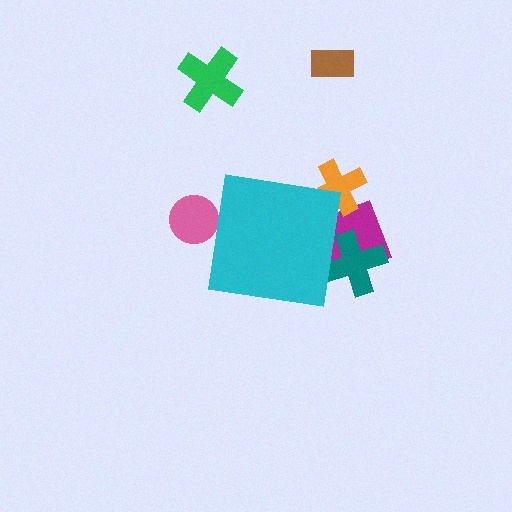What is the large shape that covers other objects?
A cyan square.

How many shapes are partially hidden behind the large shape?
4 shapes are partially hidden.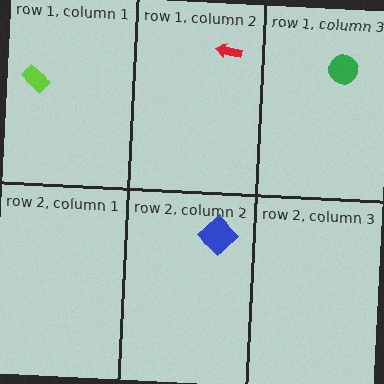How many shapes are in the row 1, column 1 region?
1.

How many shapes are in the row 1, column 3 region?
1.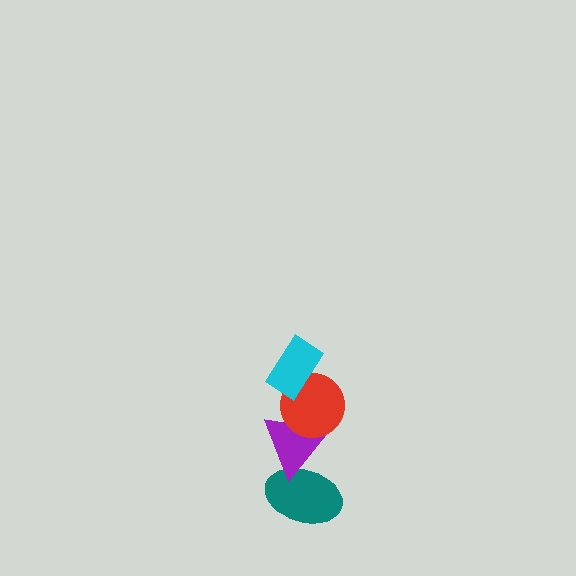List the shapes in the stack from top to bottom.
From top to bottom: the cyan rectangle, the red circle, the purple triangle, the teal ellipse.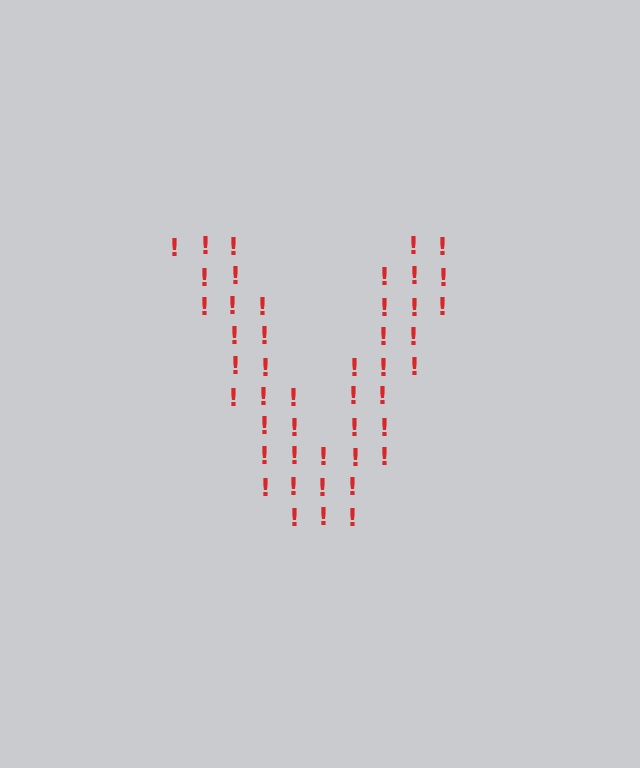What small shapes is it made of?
It is made of small exclamation marks.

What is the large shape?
The large shape is the letter V.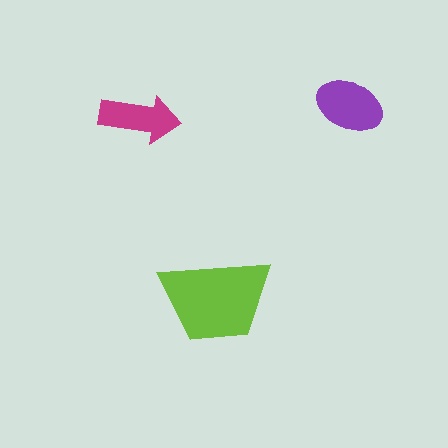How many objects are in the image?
There are 3 objects in the image.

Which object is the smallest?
The magenta arrow.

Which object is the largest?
The lime trapezoid.